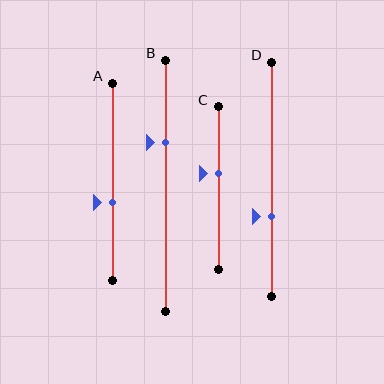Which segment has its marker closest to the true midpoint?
Segment C has its marker closest to the true midpoint.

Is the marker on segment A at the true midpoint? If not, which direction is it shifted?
No, the marker on segment A is shifted downward by about 10% of the segment length.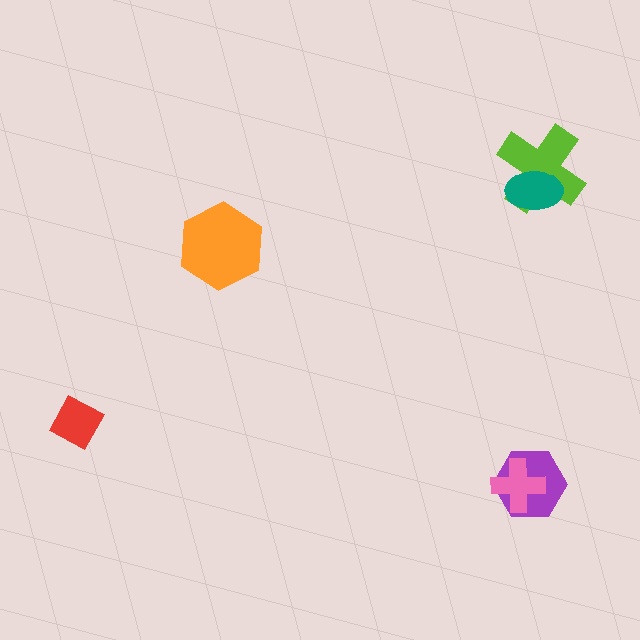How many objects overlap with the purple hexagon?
1 object overlaps with the purple hexagon.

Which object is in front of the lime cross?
The teal ellipse is in front of the lime cross.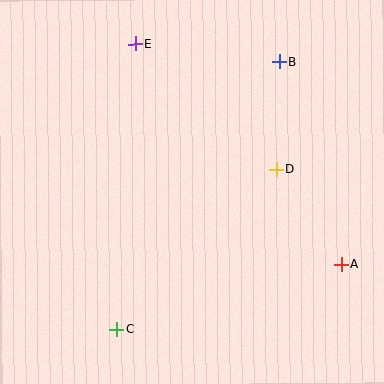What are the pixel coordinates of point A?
Point A is at (341, 264).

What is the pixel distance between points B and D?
The distance between B and D is 107 pixels.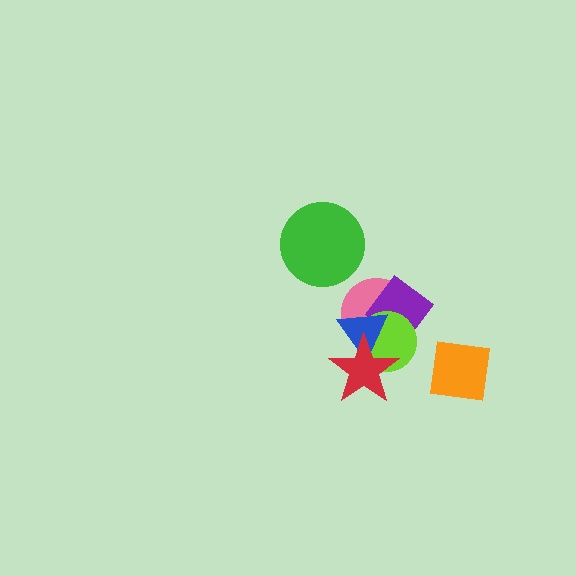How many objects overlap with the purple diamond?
3 objects overlap with the purple diamond.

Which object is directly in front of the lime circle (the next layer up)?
The blue triangle is directly in front of the lime circle.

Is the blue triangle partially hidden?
Yes, it is partially covered by another shape.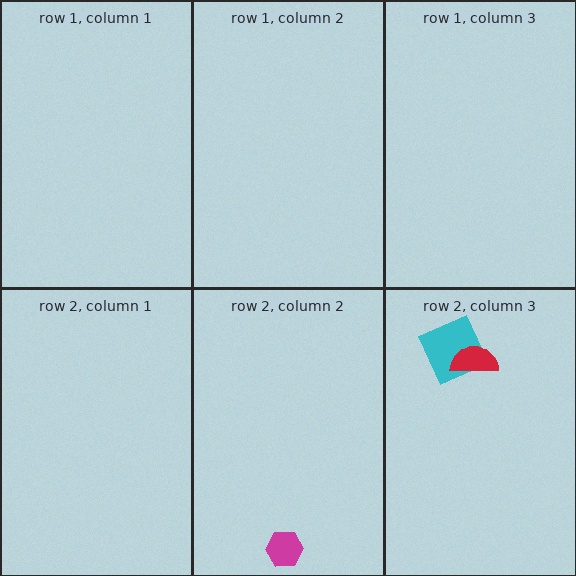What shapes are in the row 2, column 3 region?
The cyan square, the red semicircle.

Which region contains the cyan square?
The row 2, column 3 region.